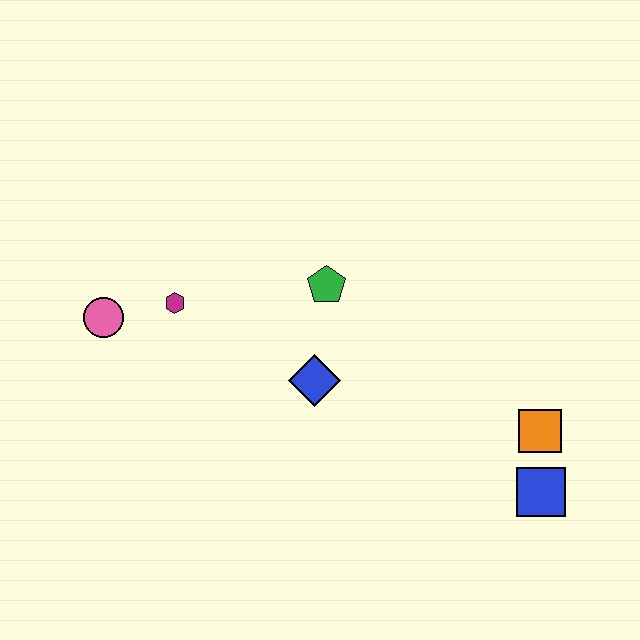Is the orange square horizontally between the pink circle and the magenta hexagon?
No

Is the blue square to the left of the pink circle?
No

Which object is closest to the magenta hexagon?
The pink circle is closest to the magenta hexagon.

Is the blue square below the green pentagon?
Yes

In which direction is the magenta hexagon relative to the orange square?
The magenta hexagon is to the left of the orange square.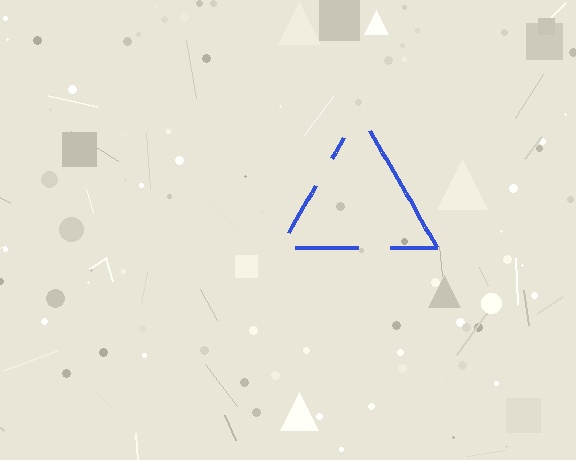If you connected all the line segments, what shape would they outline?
They would outline a triangle.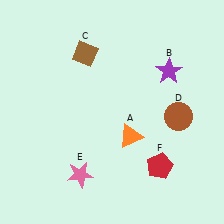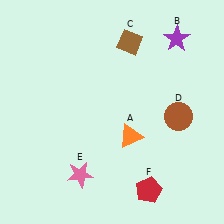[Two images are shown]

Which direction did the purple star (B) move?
The purple star (B) moved up.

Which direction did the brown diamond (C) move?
The brown diamond (C) moved right.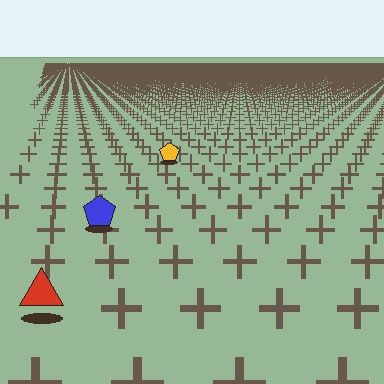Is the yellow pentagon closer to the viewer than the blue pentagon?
No. The blue pentagon is closer — you can tell from the texture gradient: the ground texture is coarser near it.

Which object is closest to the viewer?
The red triangle is closest. The texture marks near it are larger and more spread out.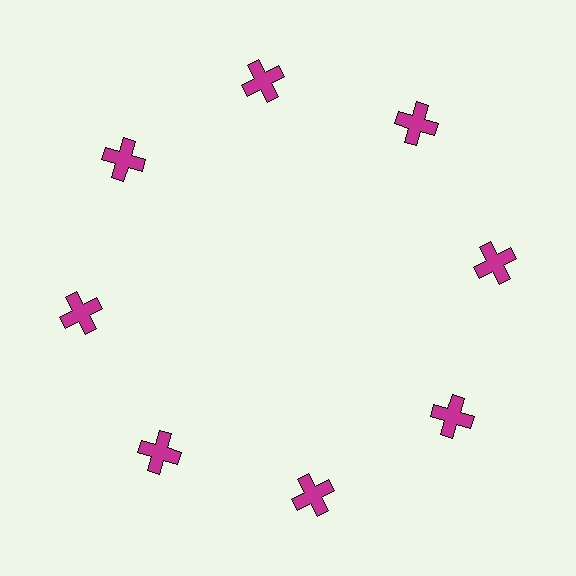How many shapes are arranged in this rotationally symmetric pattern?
There are 8 shapes, arranged in 8 groups of 1.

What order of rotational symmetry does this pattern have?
This pattern has 8-fold rotational symmetry.